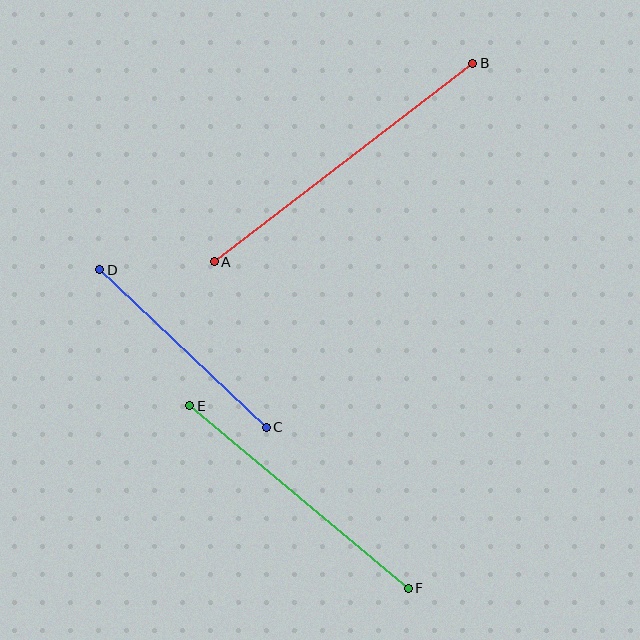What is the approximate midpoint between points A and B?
The midpoint is at approximately (343, 162) pixels.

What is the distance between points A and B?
The distance is approximately 326 pixels.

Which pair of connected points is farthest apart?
Points A and B are farthest apart.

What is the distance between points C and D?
The distance is approximately 229 pixels.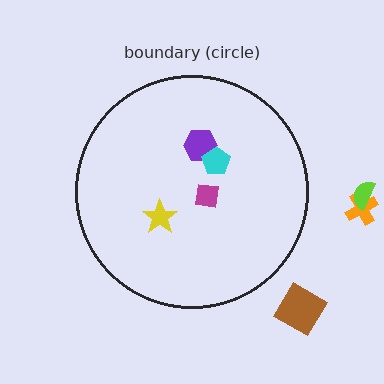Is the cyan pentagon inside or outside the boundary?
Inside.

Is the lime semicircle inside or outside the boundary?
Outside.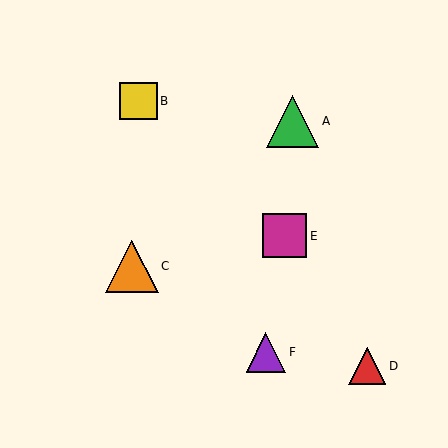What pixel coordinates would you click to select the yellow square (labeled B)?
Click at (139, 101) to select the yellow square B.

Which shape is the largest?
The orange triangle (labeled C) is the largest.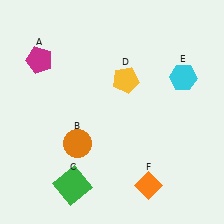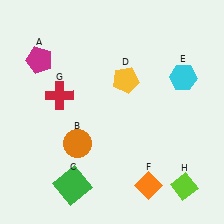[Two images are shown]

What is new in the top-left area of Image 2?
A red cross (G) was added in the top-left area of Image 2.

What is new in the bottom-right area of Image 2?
A lime diamond (H) was added in the bottom-right area of Image 2.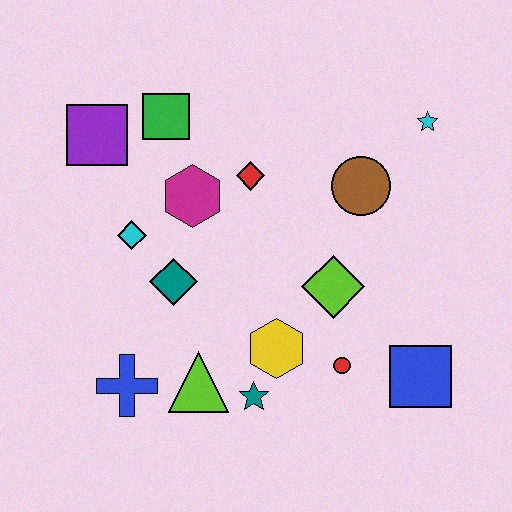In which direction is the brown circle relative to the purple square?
The brown circle is to the right of the purple square.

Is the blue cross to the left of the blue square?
Yes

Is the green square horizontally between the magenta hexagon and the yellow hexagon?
No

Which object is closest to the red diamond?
The magenta hexagon is closest to the red diamond.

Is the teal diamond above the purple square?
No